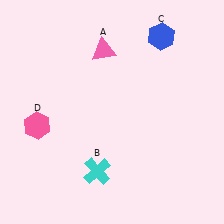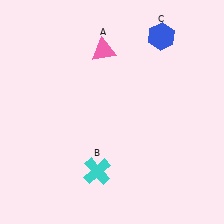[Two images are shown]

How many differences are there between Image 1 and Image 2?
There is 1 difference between the two images.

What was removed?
The pink hexagon (D) was removed in Image 2.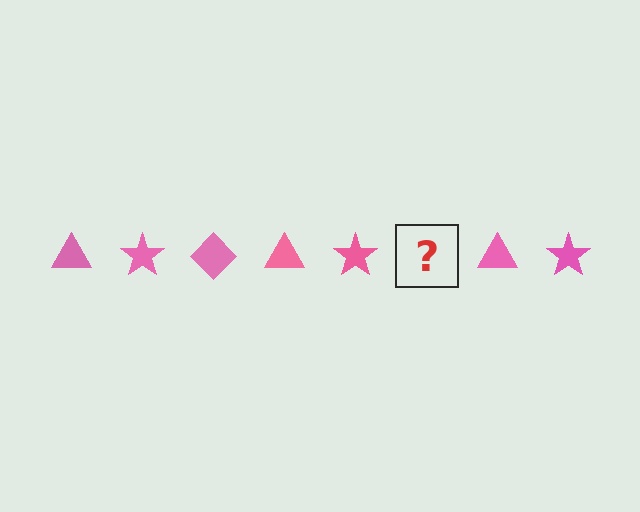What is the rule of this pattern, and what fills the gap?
The rule is that the pattern cycles through triangle, star, diamond shapes in pink. The gap should be filled with a pink diamond.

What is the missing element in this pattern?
The missing element is a pink diamond.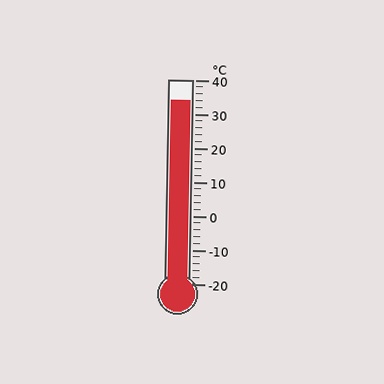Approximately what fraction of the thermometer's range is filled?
The thermometer is filled to approximately 90% of its range.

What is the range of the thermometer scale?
The thermometer scale ranges from -20°C to 40°C.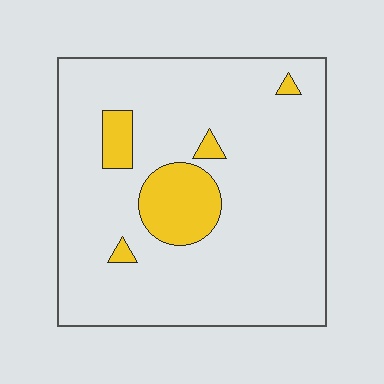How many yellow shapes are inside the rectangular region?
5.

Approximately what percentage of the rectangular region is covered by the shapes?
Approximately 10%.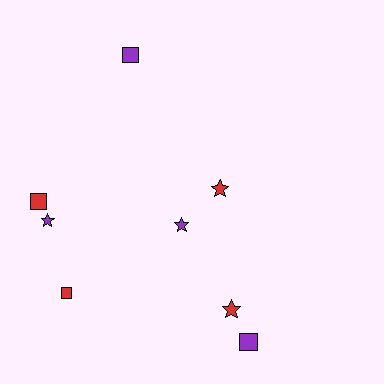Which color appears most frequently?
Red, with 4 objects.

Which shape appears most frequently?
Star, with 4 objects.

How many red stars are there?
There are 2 red stars.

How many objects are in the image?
There are 8 objects.